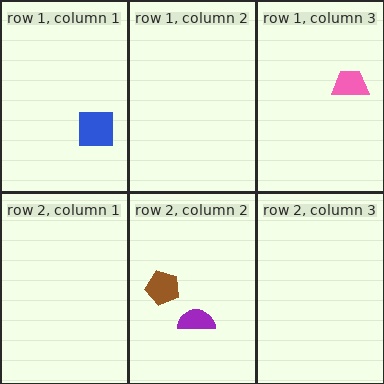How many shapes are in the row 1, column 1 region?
1.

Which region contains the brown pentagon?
The row 2, column 2 region.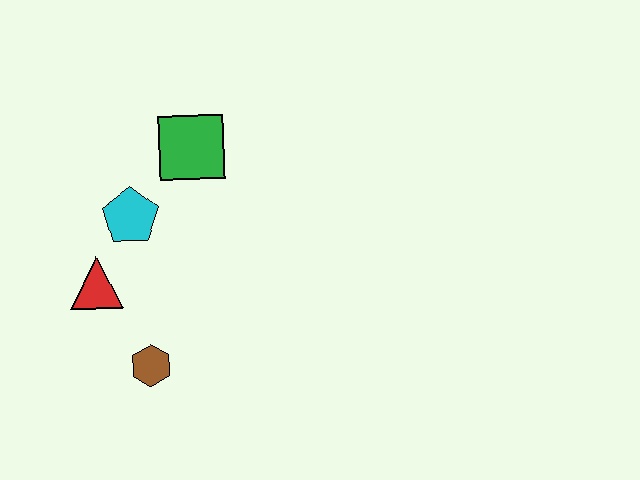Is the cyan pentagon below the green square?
Yes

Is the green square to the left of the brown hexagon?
No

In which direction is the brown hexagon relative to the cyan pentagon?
The brown hexagon is below the cyan pentagon.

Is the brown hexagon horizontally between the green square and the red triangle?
Yes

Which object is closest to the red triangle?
The cyan pentagon is closest to the red triangle.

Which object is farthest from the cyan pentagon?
The brown hexagon is farthest from the cyan pentagon.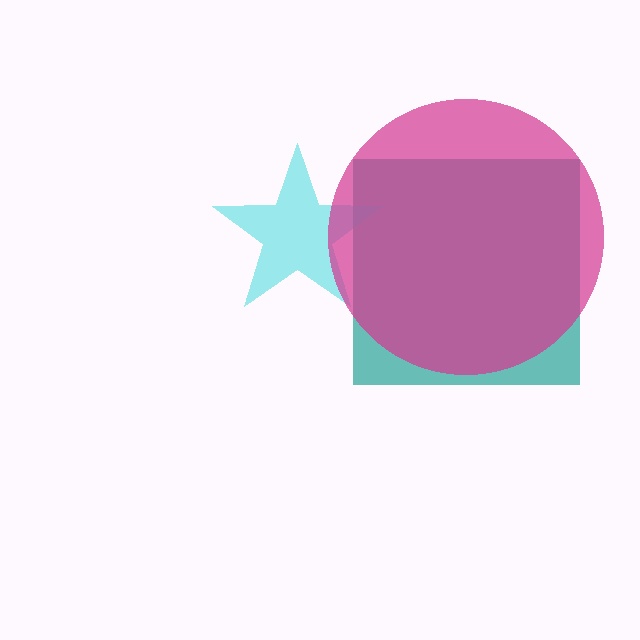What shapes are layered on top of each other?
The layered shapes are: a teal square, a cyan star, a magenta circle.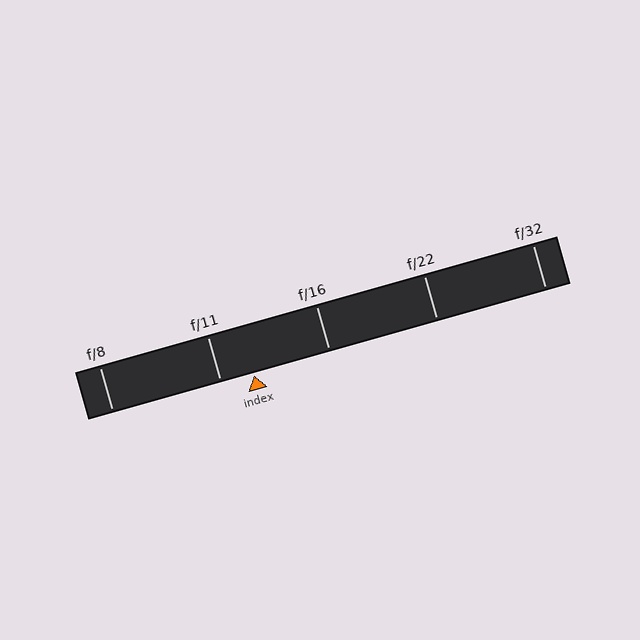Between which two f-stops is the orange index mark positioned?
The index mark is between f/11 and f/16.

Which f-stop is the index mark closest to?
The index mark is closest to f/11.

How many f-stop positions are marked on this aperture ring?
There are 5 f-stop positions marked.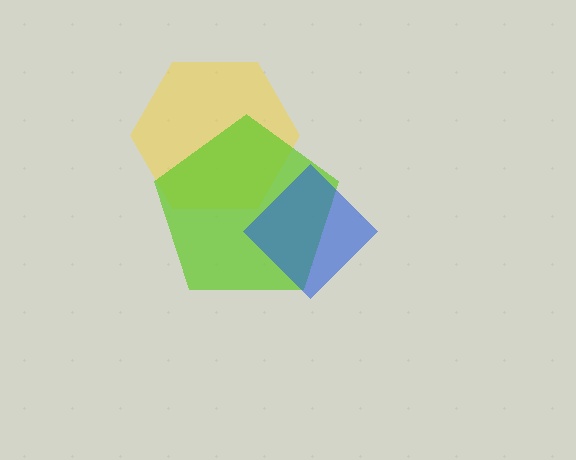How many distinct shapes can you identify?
There are 3 distinct shapes: a yellow hexagon, a lime pentagon, a blue diamond.